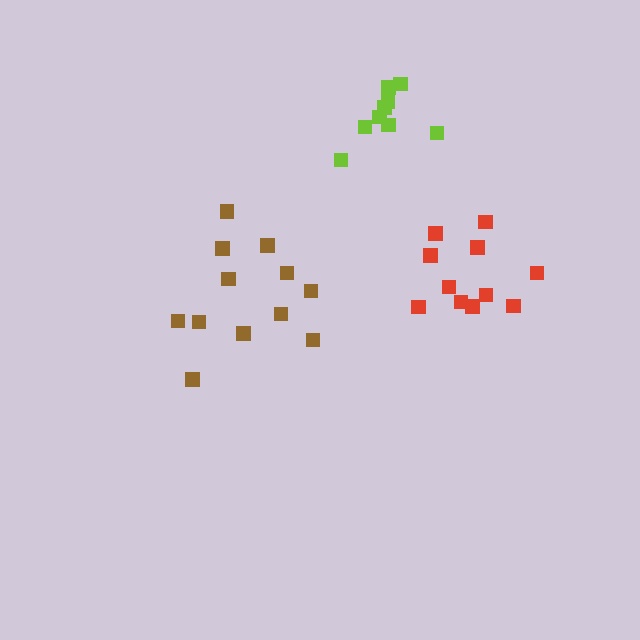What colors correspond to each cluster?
The clusters are colored: brown, lime, red.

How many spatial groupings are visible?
There are 3 spatial groupings.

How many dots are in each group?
Group 1: 12 dots, Group 2: 9 dots, Group 3: 11 dots (32 total).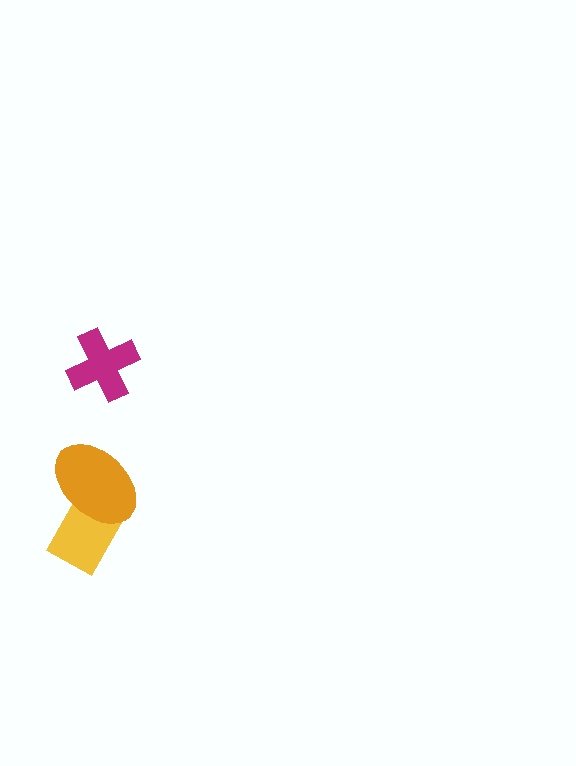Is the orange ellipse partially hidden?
No, no other shape covers it.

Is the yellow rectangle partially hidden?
Yes, it is partially covered by another shape.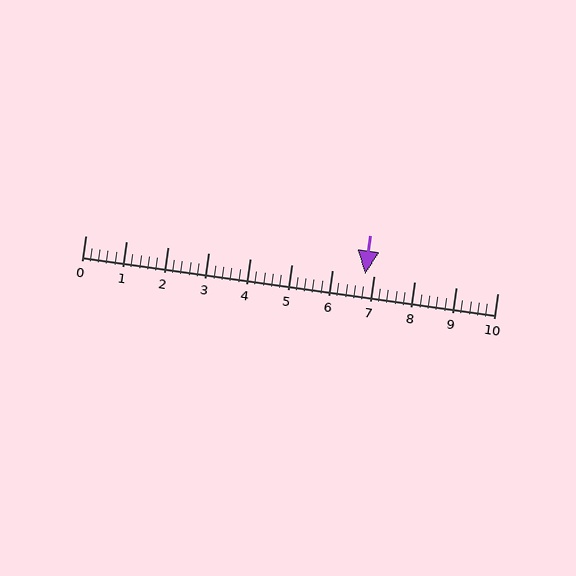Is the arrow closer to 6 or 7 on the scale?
The arrow is closer to 7.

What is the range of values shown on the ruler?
The ruler shows values from 0 to 10.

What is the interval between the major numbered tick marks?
The major tick marks are spaced 1 units apart.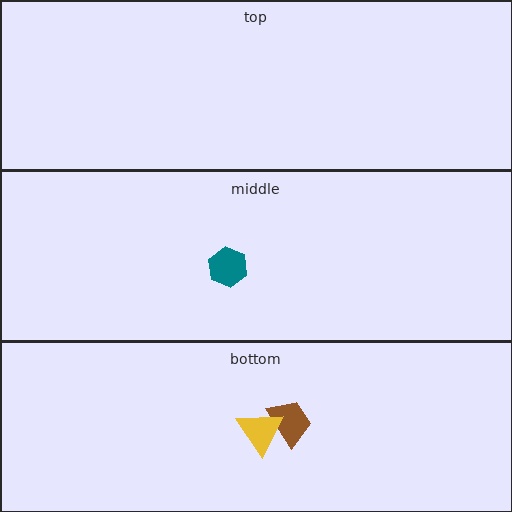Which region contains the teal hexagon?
The middle region.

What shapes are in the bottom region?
The brown trapezoid, the yellow triangle.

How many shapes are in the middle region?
1.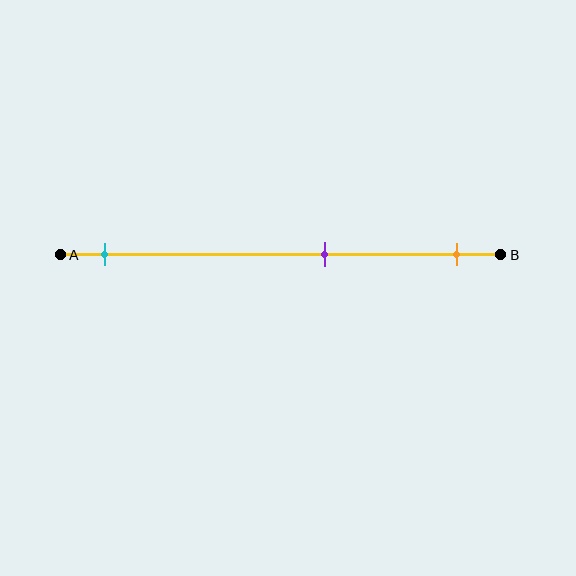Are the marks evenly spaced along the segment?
No, the marks are not evenly spaced.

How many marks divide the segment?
There are 3 marks dividing the segment.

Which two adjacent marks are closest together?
The purple and orange marks are the closest adjacent pair.